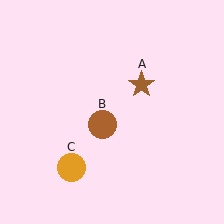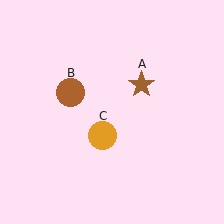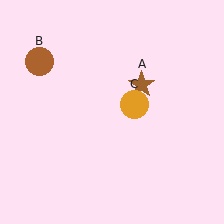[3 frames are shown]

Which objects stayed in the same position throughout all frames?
Brown star (object A) remained stationary.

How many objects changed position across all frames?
2 objects changed position: brown circle (object B), orange circle (object C).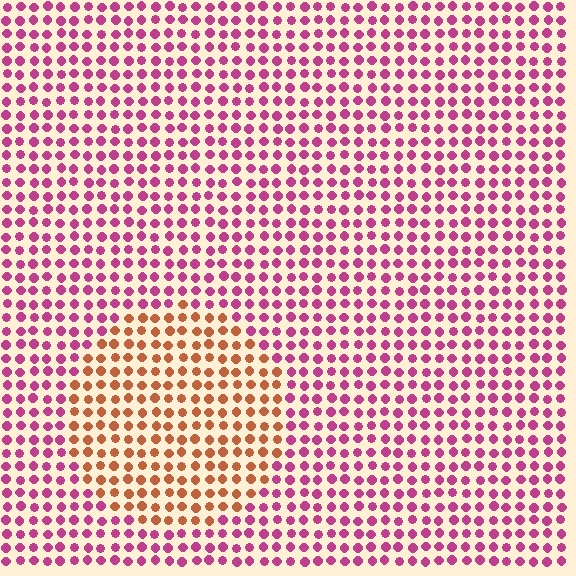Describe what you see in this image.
The image is filled with small magenta elements in a uniform arrangement. A circle-shaped region is visible where the elements are tinted to a slightly different hue, forming a subtle color boundary.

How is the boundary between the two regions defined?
The boundary is defined purely by a slight shift in hue (about 54 degrees). Spacing, size, and orientation are identical on both sides.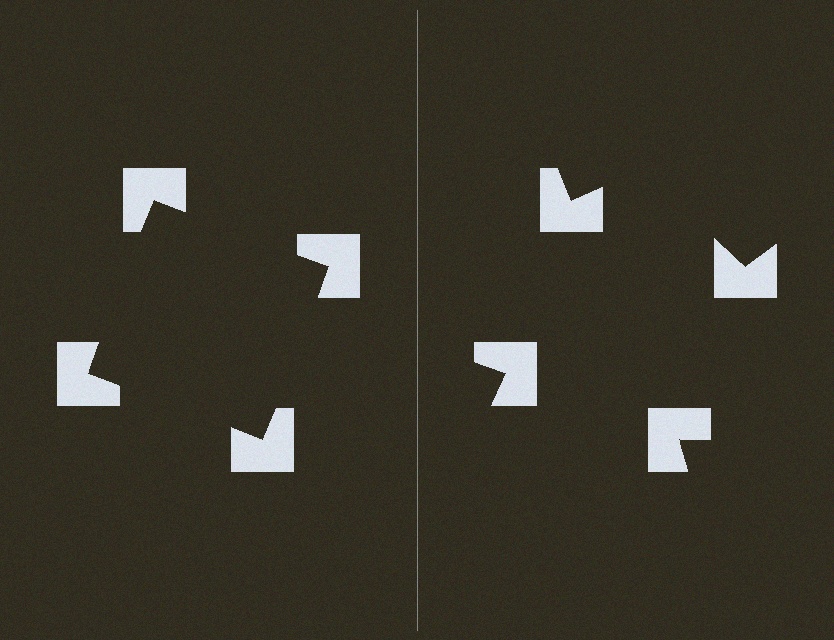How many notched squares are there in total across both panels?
8 — 4 on each side.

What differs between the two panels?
The notched squares are positioned identically on both sides; only the wedge orientations differ. On the left they align to a square; on the right they are misaligned.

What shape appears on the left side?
An illusory square.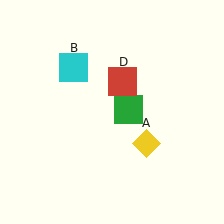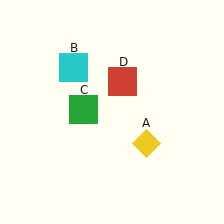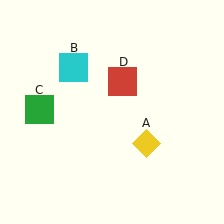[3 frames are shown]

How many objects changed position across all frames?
1 object changed position: green square (object C).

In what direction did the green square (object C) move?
The green square (object C) moved left.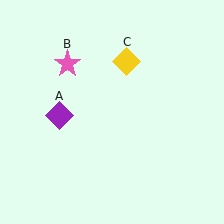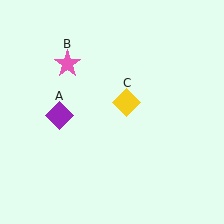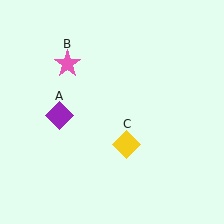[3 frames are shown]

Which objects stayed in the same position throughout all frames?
Purple diamond (object A) and pink star (object B) remained stationary.